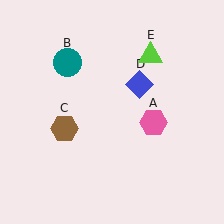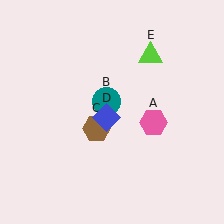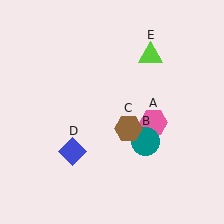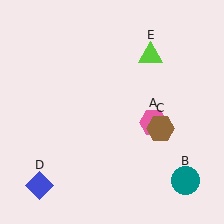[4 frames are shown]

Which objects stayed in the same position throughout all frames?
Pink hexagon (object A) and lime triangle (object E) remained stationary.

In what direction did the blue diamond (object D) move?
The blue diamond (object D) moved down and to the left.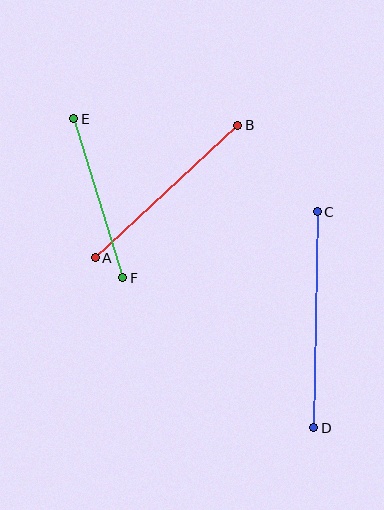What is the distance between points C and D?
The distance is approximately 216 pixels.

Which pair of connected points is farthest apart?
Points C and D are farthest apart.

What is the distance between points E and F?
The distance is approximately 166 pixels.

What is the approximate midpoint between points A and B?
The midpoint is at approximately (166, 192) pixels.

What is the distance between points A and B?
The distance is approximately 194 pixels.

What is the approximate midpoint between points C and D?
The midpoint is at approximately (315, 320) pixels.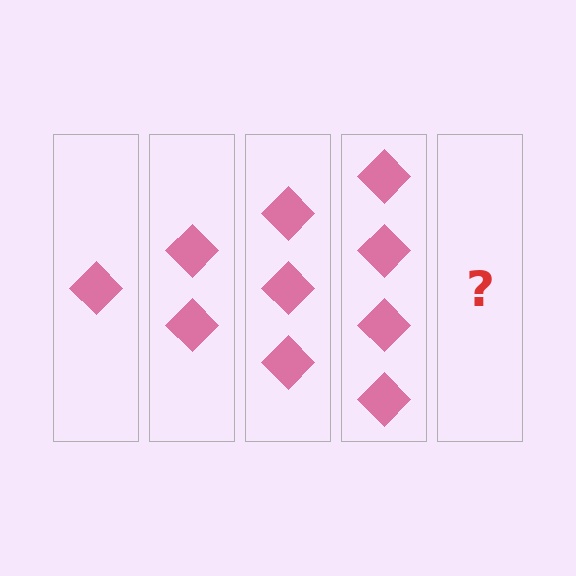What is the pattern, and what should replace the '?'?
The pattern is that each step adds one more diamond. The '?' should be 5 diamonds.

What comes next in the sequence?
The next element should be 5 diamonds.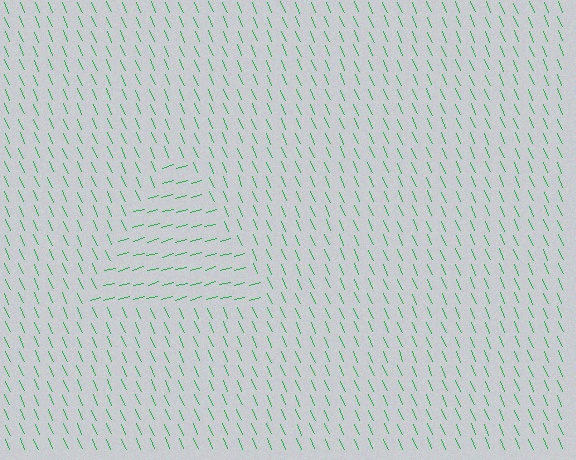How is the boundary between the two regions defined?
The boundary is defined purely by a change in line orientation (approximately 82 degrees difference). All lines are the same color and thickness.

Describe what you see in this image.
The image is filled with small green line segments. A triangle region in the image has lines oriented differently from the surrounding lines, creating a visible texture boundary.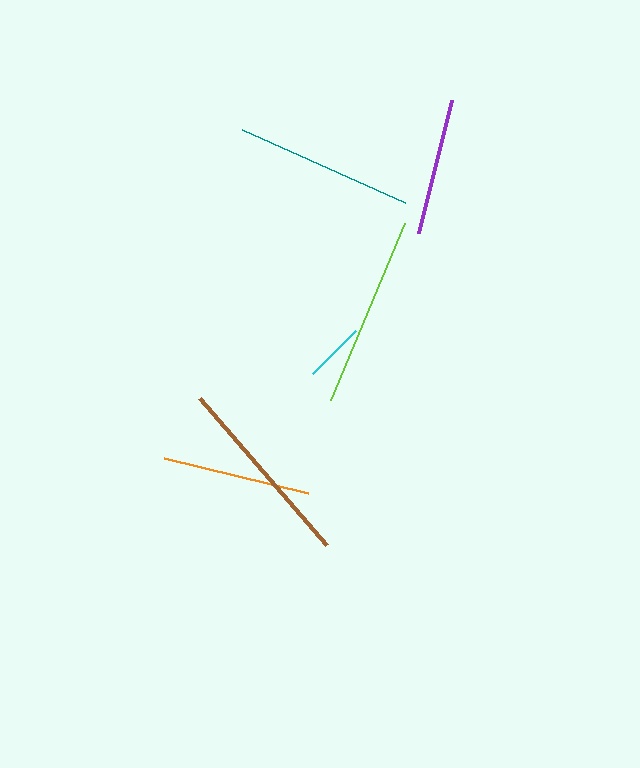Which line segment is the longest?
The brown line is the longest at approximately 194 pixels.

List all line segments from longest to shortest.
From longest to shortest: brown, lime, teal, orange, purple, cyan.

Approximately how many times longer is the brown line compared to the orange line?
The brown line is approximately 1.3 times the length of the orange line.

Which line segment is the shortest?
The cyan line is the shortest at approximately 60 pixels.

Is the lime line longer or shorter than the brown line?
The brown line is longer than the lime line.